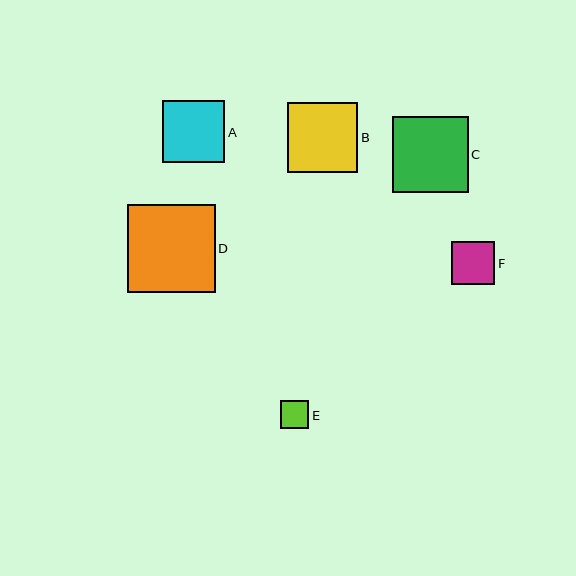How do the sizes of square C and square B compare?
Square C and square B are approximately the same size.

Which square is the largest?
Square D is the largest with a size of approximately 88 pixels.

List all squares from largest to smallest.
From largest to smallest: D, C, B, A, F, E.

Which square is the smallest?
Square E is the smallest with a size of approximately 28 pixels.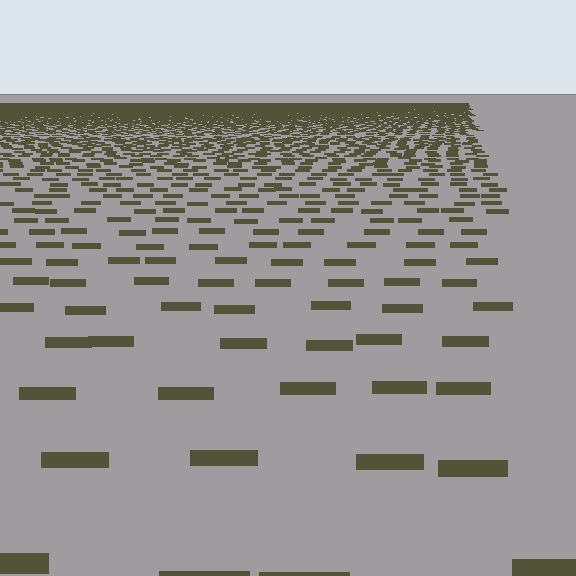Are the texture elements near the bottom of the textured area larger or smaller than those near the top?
Larger. Near the bottom, elements are closer to the viewer and appear at a bigger on-screen size.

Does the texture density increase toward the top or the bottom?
Density increases toward the top.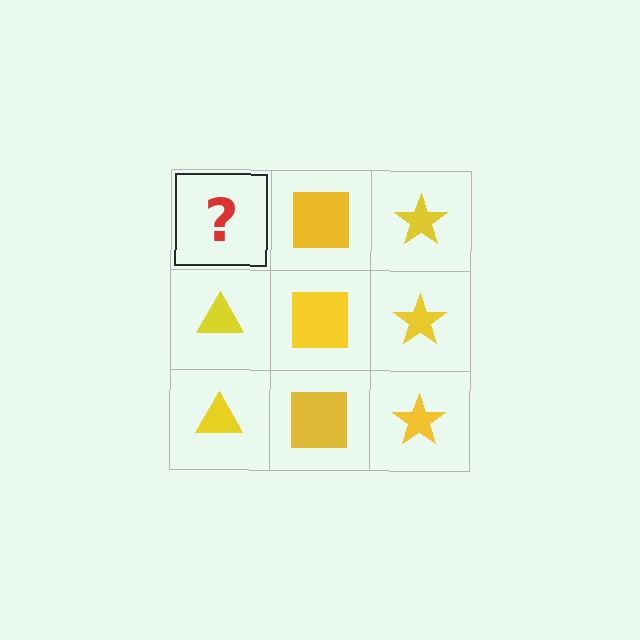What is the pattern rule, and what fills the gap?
The rule is that each column has a consistent shape. The gap should be filled with a yellow triangle.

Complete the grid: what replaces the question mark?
The question mark should be replaced with a yellow triangle.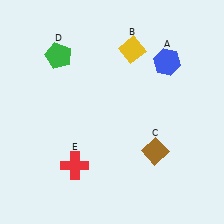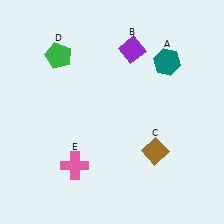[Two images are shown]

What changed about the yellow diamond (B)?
In Image 1, B is yellow. In Image 2, it changed to purple.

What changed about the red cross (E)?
In Image 1, E is red. In Image 2, it changed to pink.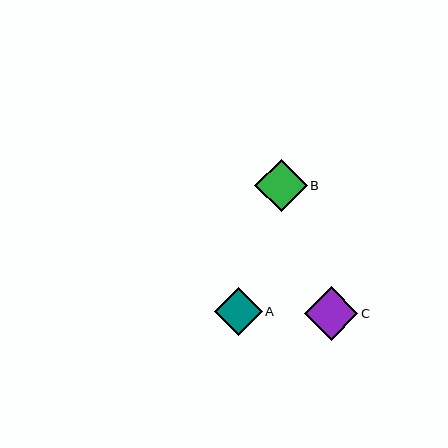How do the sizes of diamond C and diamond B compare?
Diamond C and diamond B are approximately the same size.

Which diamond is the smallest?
Diamond A is the smallest with a size of approximately 48 pixels.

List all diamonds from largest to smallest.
From largest to smallest: C, B, A.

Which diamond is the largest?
Diamond C is the largest with a size of approximately 54 pixels.